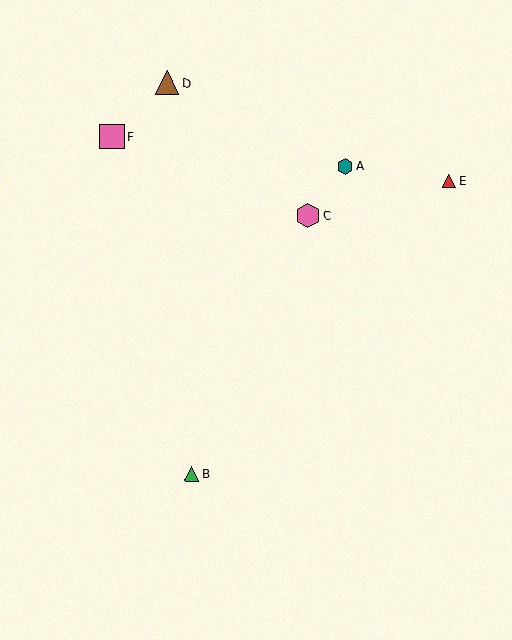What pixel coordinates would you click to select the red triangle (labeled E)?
Click at (449, 181) to select the red triangle E.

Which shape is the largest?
The pink square (labeled F) is the largest.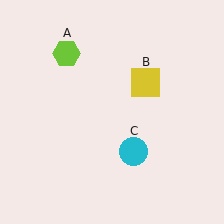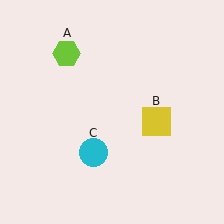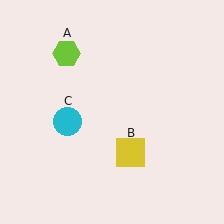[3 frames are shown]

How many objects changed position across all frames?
2 objects changed position: yellow square (object B), cyan circle (object C).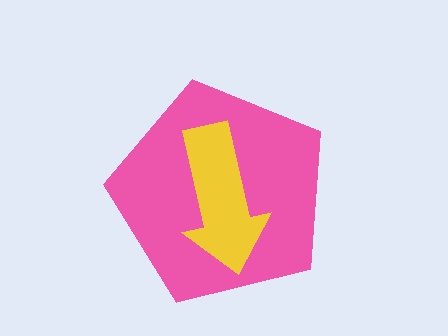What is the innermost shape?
The yellow arrow.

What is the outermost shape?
The pink pentagon.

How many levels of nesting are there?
2.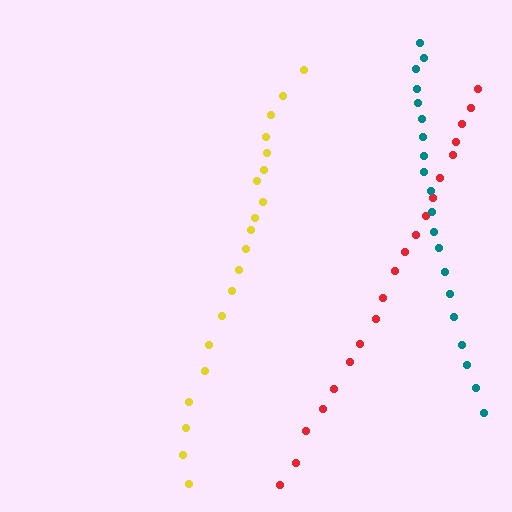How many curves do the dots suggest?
There are 3 distinct paths.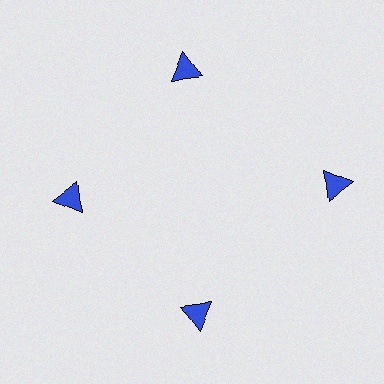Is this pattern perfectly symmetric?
No. The 4 blue triangles are arranged in a ring, but one element near the 3 o'clock position is pushed outward from the center, breaking the 4-fold rotational symmetry.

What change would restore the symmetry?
The symmetry would be restored by moving it inward, back onto the ring so that all 4 triangles sit at equal angles and equal distance from the center.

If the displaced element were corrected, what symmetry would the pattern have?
It would have 4-fold rotational symmetry — the pattern would map onto itself every 90 degrees.